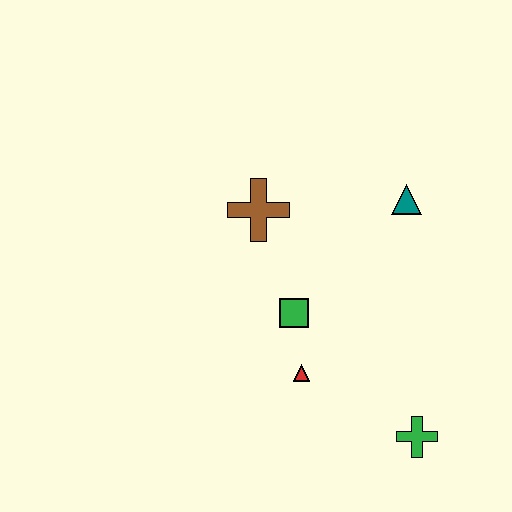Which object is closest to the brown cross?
The green square is closest to the brown cross.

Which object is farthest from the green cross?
The brown cross is farthest from the green cross.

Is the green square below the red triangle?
No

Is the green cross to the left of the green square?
No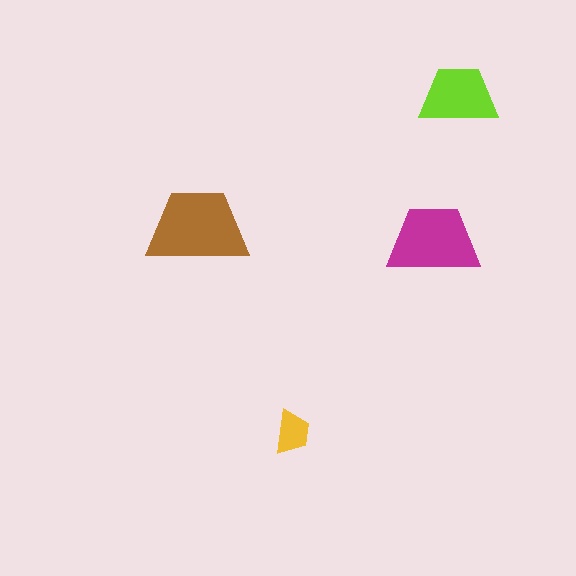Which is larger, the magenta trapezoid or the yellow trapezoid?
The magenta one.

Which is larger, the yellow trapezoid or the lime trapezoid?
The lime one.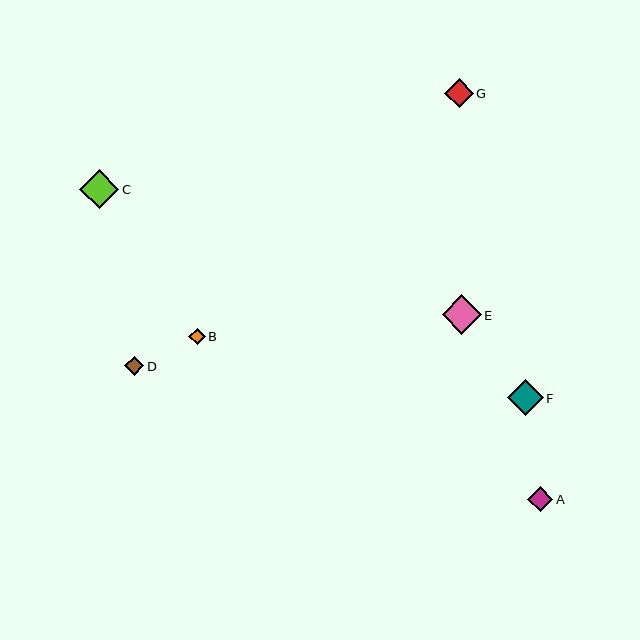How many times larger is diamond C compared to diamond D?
Diamond C is approximately 2.0 times the size of diamond D.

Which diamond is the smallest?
Diamond B is the smallest with a size of approximately 16 pixels.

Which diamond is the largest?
Diamond E is the largest with a size of approximately 39 pixels.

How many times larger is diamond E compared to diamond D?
Diamond E is approximately 2.0 times the size of diamond D.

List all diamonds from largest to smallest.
From largest to smallest: E, C, F, G, A, D, B.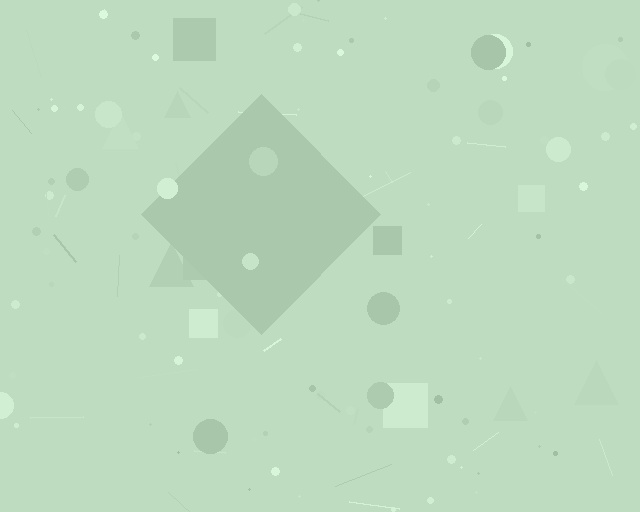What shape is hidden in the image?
A diamond is hidden in the image.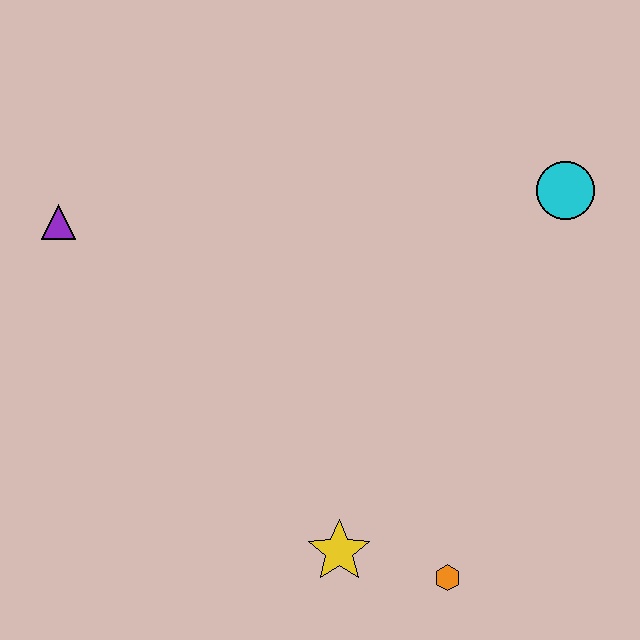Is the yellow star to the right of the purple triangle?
Yes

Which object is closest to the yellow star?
The orange hexagon is closest to the yellow star.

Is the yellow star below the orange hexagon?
No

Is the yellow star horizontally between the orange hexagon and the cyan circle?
No